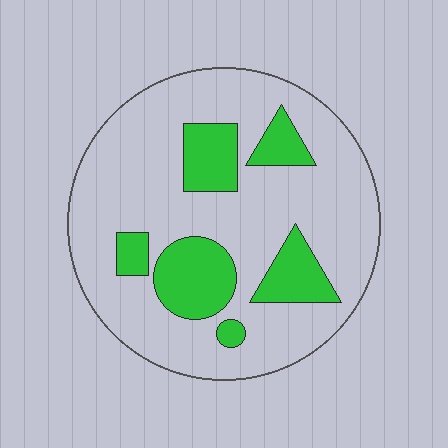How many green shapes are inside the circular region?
6.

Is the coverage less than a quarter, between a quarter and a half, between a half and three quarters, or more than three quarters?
Less than a quarter.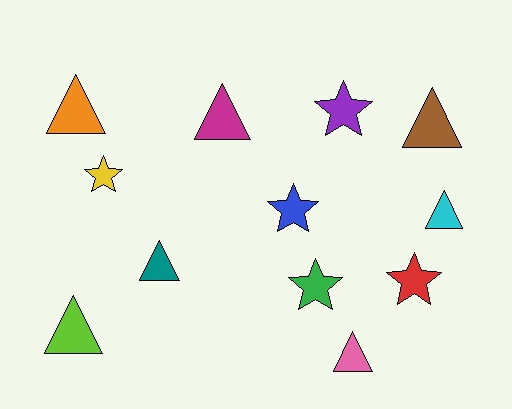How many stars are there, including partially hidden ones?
There are 5 stars.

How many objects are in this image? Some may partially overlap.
There are 12 objects.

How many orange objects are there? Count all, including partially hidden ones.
There is 1 orange object.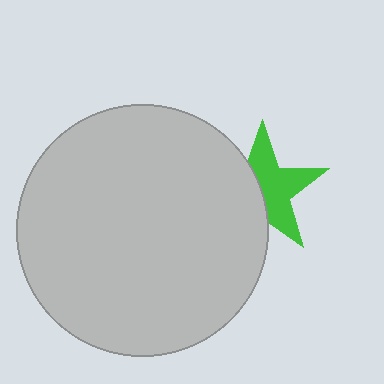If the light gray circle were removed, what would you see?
You would see the complete green star.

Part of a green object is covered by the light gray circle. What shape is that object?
It is a star.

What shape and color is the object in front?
The object in front is a light gray circle.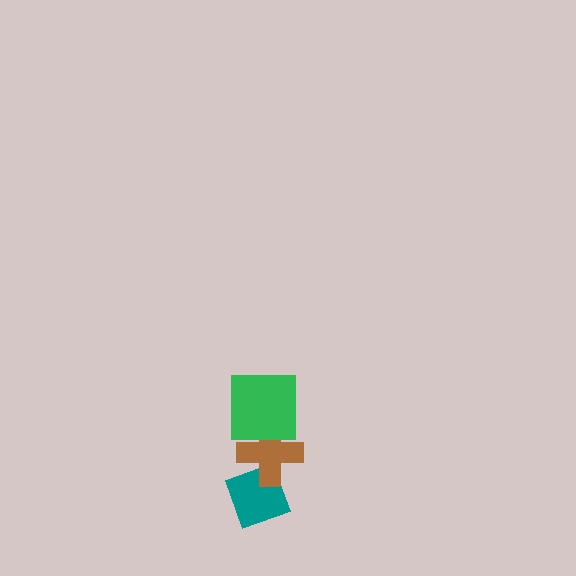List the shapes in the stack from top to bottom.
From top to bottom: the green square, the brown cross, the teal diamond.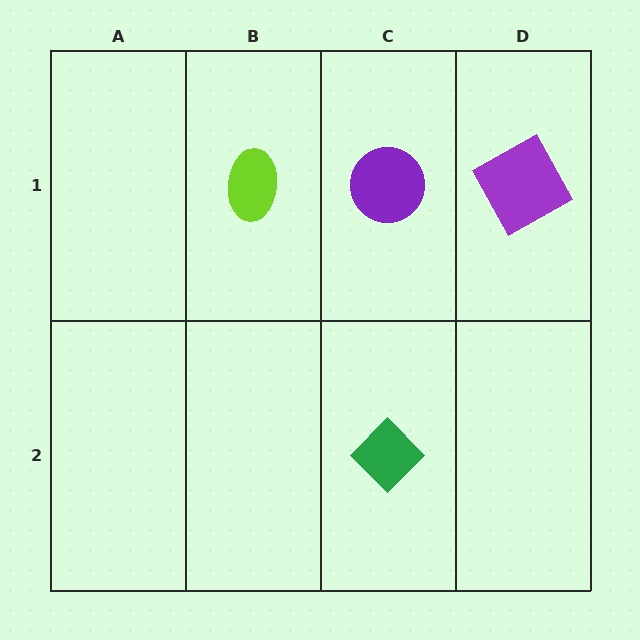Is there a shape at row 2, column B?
No, that cell is empty.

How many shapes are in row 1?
3 shapes.